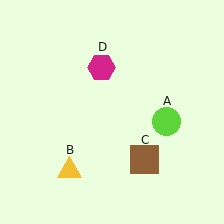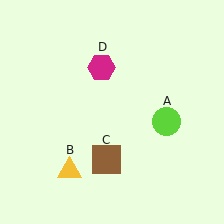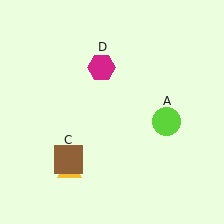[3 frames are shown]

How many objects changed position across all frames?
1 object changed position: brown square (object C).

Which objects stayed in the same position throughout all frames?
Lime circle (object A) and yellow triangle (object B) and magenta hexagon (object D) remained stationary.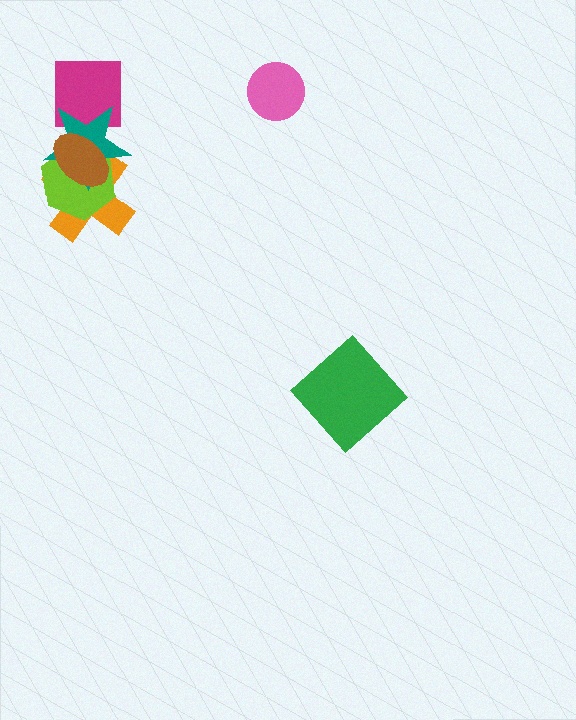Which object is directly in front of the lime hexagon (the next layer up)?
The teal star is directly in front of the lime hexagon.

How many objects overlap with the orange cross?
3 objects overlap with the orange cross.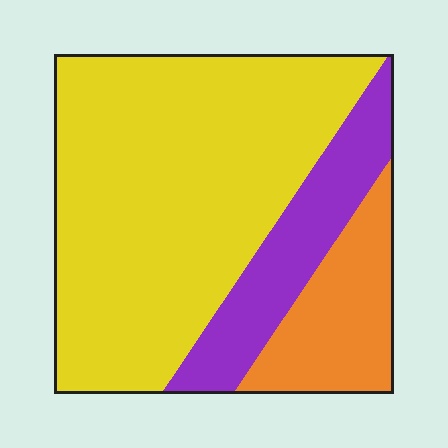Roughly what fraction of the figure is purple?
Purple takes up about one sixth (1/6) of the figure.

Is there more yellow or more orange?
Yellow.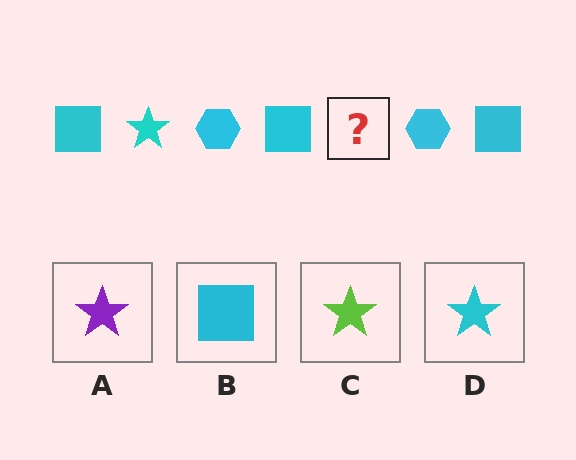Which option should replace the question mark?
Option D.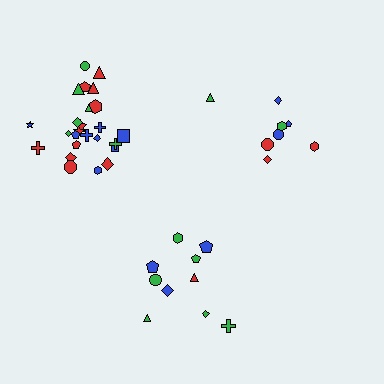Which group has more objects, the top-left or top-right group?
The top-left group.